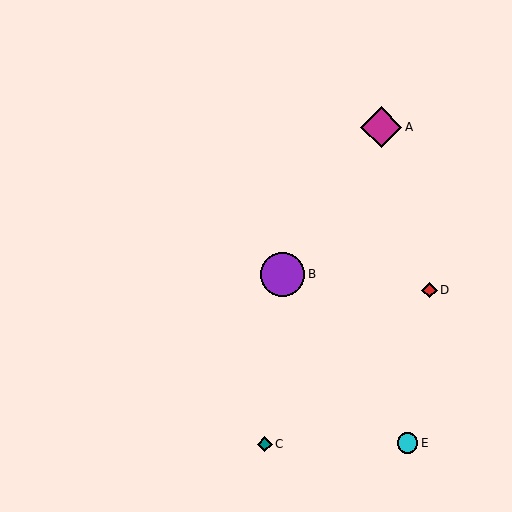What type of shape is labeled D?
Shape D is a red diamond.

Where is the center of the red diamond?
The center of the red diamond is at (430, 290).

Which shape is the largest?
The purple circle (labeled B) is the largest.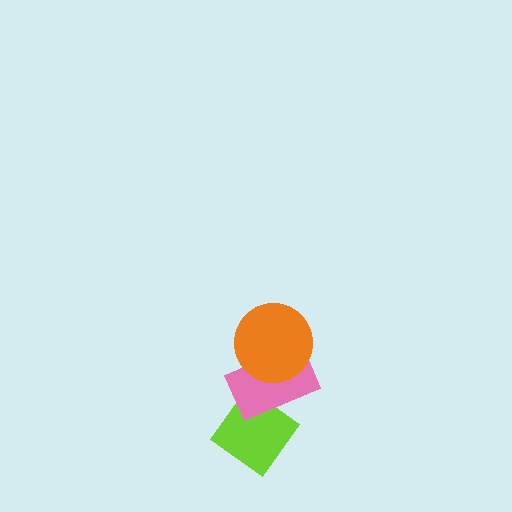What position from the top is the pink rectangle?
The pink rectangle is 2nd from the top.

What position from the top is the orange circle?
The orange circle is 1st from the top.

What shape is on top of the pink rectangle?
The orange circle is on top of the pink rectangle.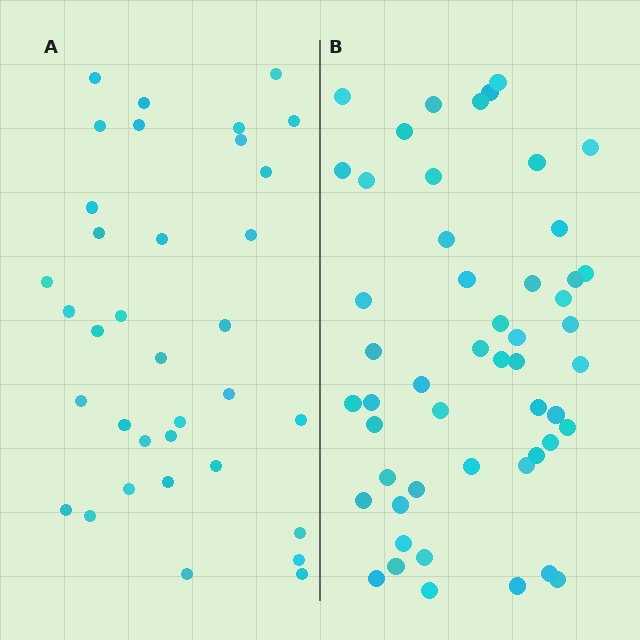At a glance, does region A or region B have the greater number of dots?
Region B (the right region) has more dots.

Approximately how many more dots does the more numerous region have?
Region B has approximately 15 more dots than region A.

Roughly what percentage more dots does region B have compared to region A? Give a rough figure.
About 45% more.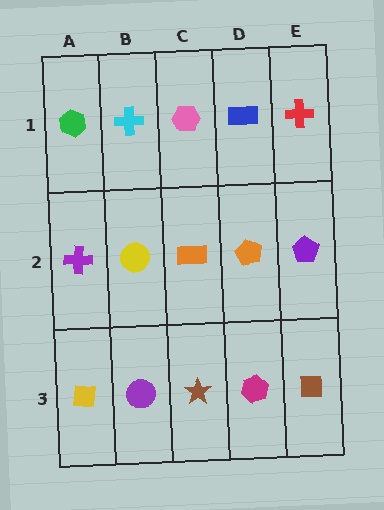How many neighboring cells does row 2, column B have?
4.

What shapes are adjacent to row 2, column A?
A green hexagon (row 1, column A), a yellow square (row 3, column A), a yellow circle (row 2, column B).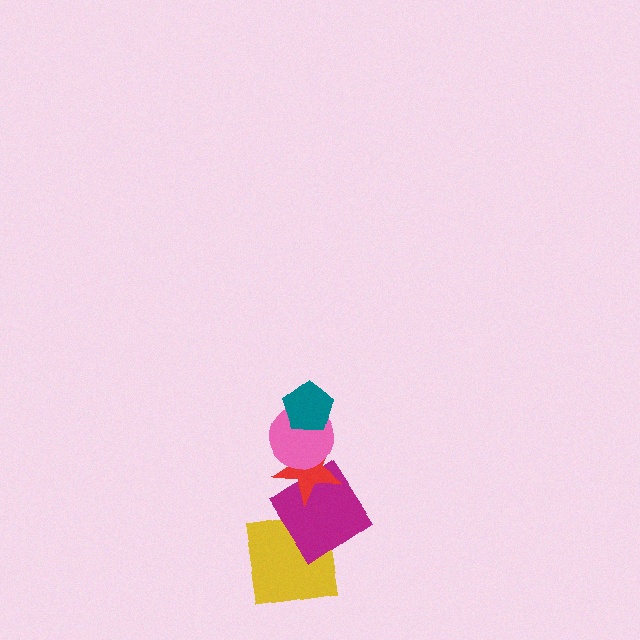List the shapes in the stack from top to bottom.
From top to bottom: the teal pentagon, the pink circle, the red star, the magenta diamond, the yellow square.